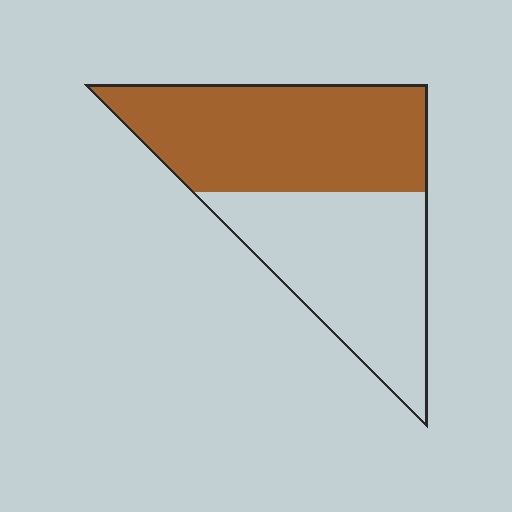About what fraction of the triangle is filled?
About one half (1/2).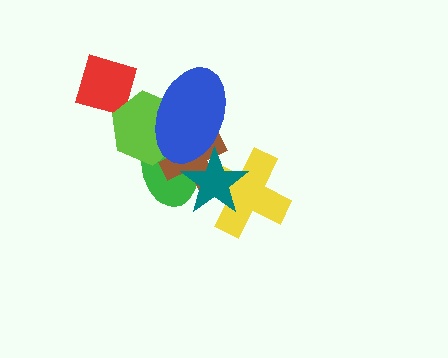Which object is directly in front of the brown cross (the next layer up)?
The teal star is directly in front of the brown cross.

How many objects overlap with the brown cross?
5 objects overlap with the brown cross.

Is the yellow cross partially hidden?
Yes, it is partially covered by another shape.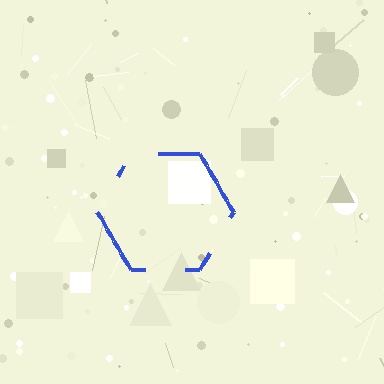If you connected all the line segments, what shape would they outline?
They would outline a hexagon.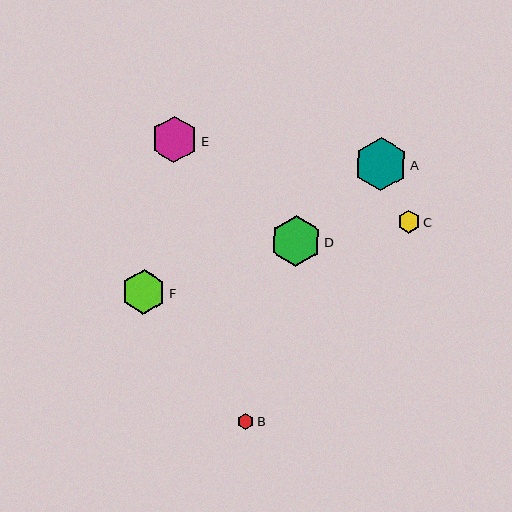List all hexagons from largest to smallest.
From largest to smallest: A, D, E, F, C, B.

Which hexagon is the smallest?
Hexagon B is the smallest with a size of approximately 16 pixels.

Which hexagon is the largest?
Hexagon A is the largest with a size of approximately 53 pixels.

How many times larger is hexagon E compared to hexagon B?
Hexagon E is approximately 2.9 times the size of hexagon B.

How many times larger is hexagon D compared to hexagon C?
Hexagon D is approximately 2.2 times the size of hexagon C.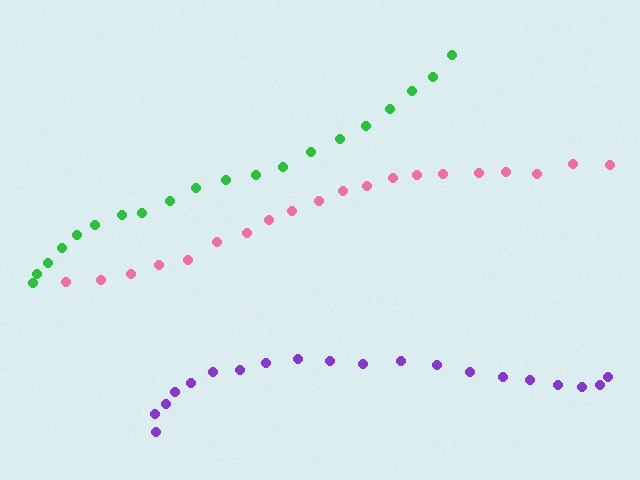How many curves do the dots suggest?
There are 3 distinct paths.